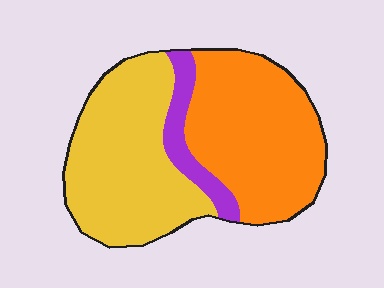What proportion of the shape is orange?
Orange takes up between a third and a half of the shape.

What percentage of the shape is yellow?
Yellow covers roughly 45% of the shape.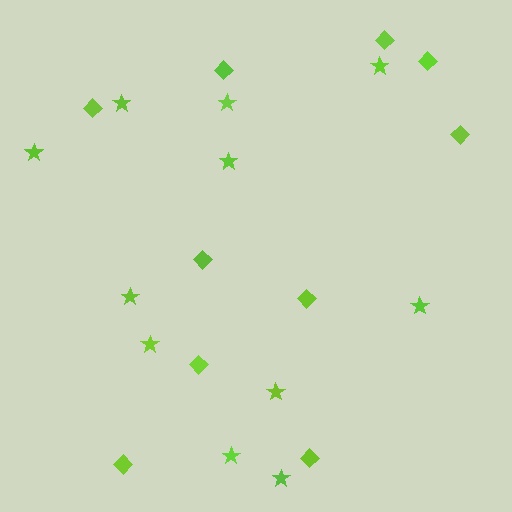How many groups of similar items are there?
There are 2 groups: one group of diamonds (10) and one group of stars (11).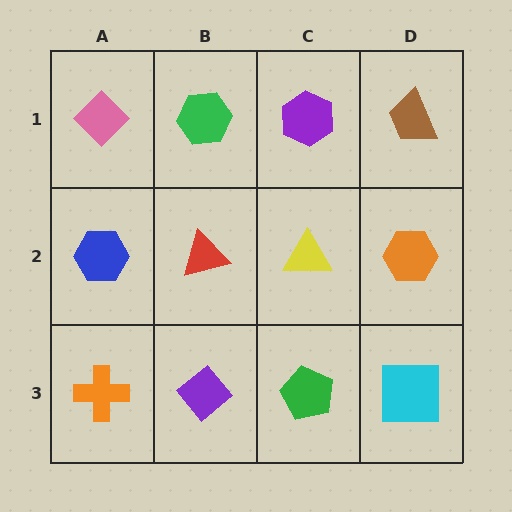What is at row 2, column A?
A blue hexagon.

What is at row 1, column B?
A green hexagon.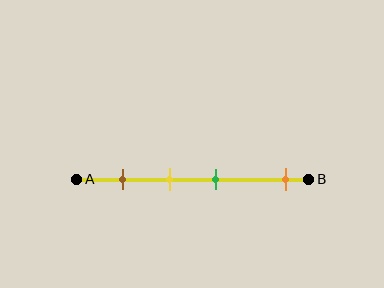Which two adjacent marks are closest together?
The yellow and green marks are the closest adjacent pair.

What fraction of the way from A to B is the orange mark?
The orange mark is approximately 90% (0.9) of the way from A to B.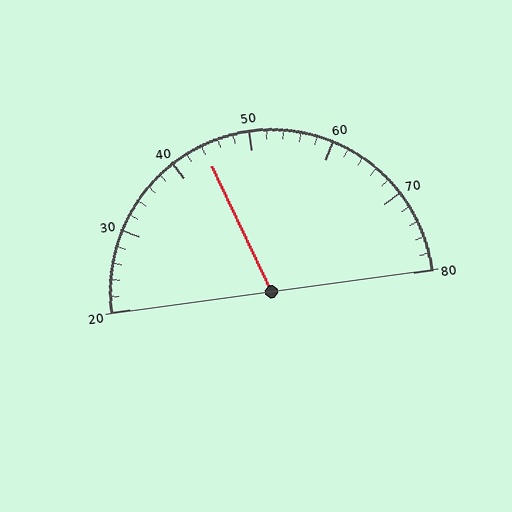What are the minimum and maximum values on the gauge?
The gauge ranges from 20 to 80.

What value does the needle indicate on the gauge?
The needle indicates approximately 44.